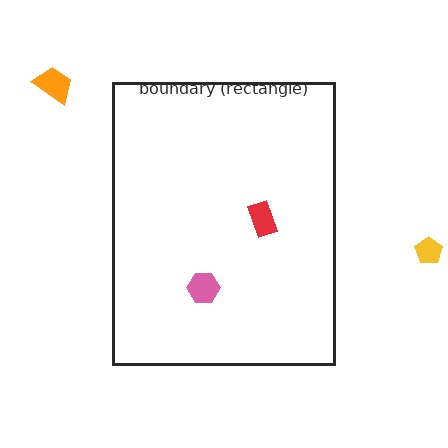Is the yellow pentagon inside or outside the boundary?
Outside.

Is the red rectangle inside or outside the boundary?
Inside.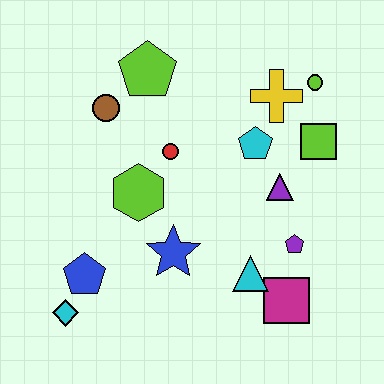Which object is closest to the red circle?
The lime hexagon is closest to the red circle.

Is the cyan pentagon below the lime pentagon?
Yes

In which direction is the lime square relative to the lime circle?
The lime square is below the lime circle.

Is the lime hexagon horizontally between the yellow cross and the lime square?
No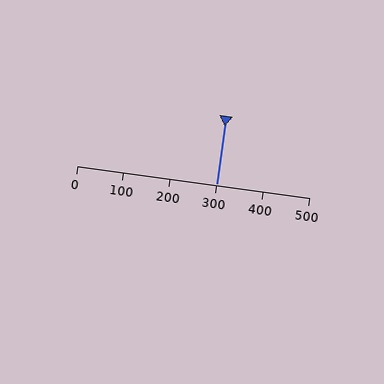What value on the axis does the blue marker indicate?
The marker indicates approximately 300.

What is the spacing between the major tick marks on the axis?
The major ticks are spaced 100 apart.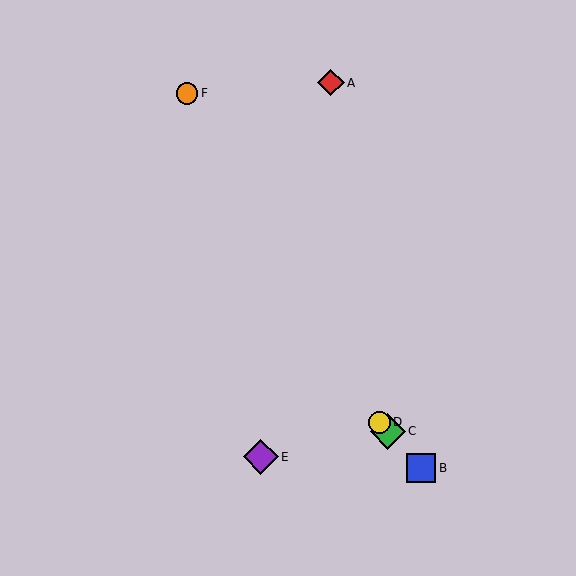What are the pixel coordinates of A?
Object A is at (331, 83).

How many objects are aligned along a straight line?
3 objects (B, C, D) are aligned along a straight line.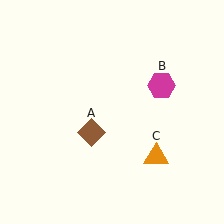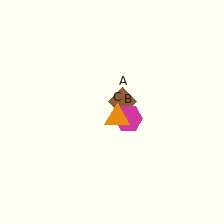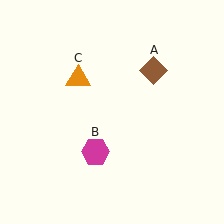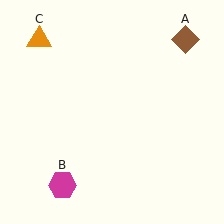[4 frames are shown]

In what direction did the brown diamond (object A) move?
The brown diamond (object A) moved up and to the right.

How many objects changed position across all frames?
3 objects changed position: brown diamond (object A), magenta hexagon (object B), orange triangle (object C).